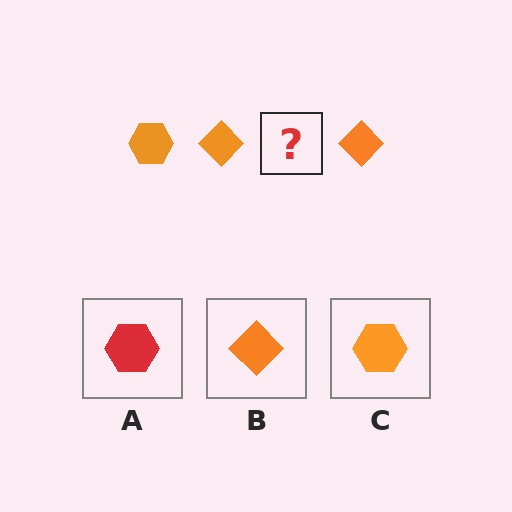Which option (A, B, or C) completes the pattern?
C.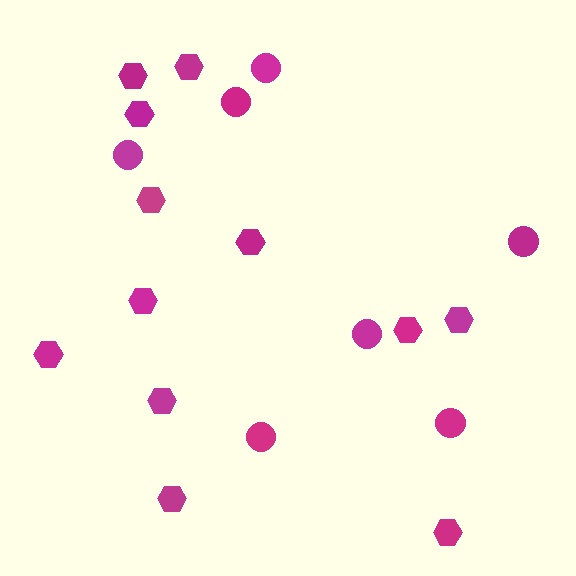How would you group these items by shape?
There are 2 groups: one group of circles (7) and one group of hexagons (12).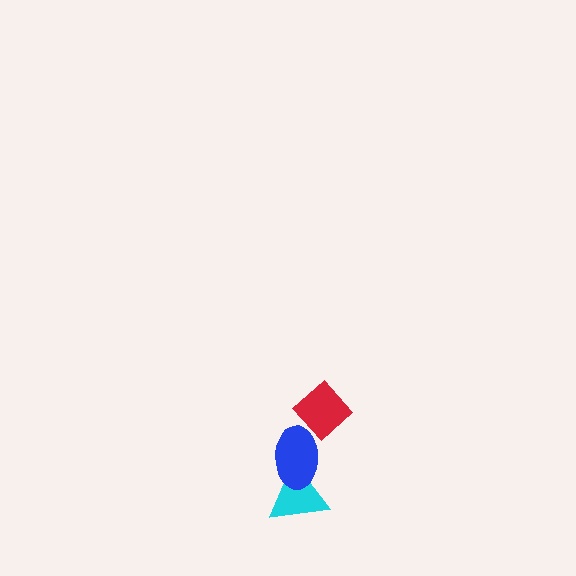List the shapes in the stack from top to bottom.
From top to bottom: the red diamond, the blue ellipse, the cyan triangle.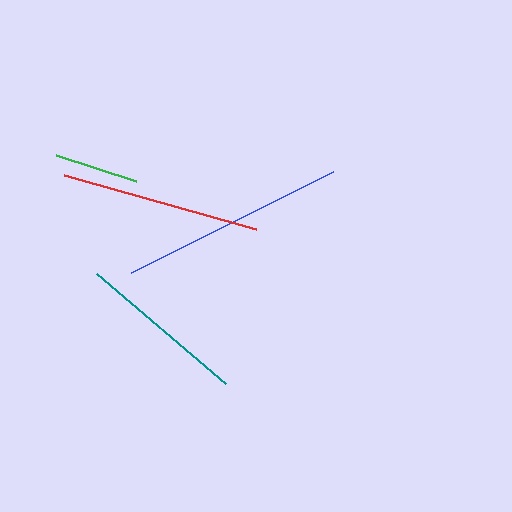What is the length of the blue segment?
The blue segment is approximately 226 pixels long.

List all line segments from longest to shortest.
From longest to shortest: blue, red, teal, green.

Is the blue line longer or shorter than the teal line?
The blue line is longer than the teal line.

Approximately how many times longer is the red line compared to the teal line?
The red line is approximately 1.2 times the length of the teal line.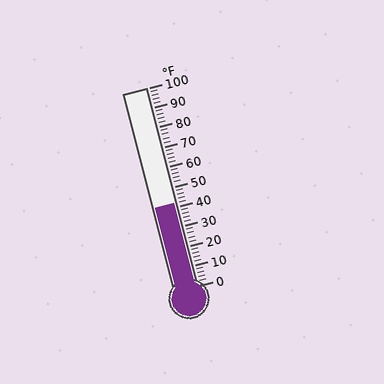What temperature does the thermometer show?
The thermometer shows approximately 42°F.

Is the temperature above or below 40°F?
The temperature is above 40°F.